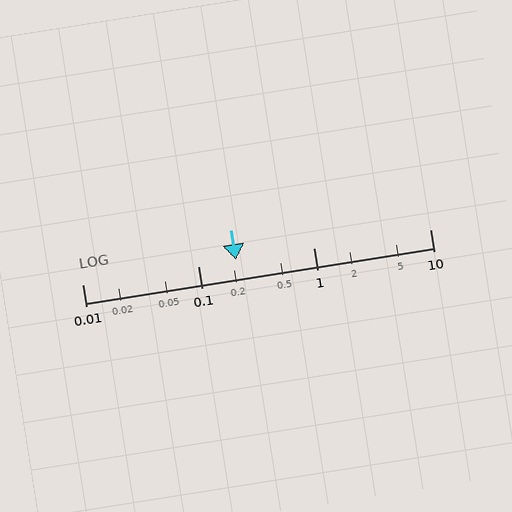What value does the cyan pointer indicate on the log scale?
The pointer indicates approximately 0.21.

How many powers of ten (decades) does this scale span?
The scale spans 3 decades, from 0.01 to 10.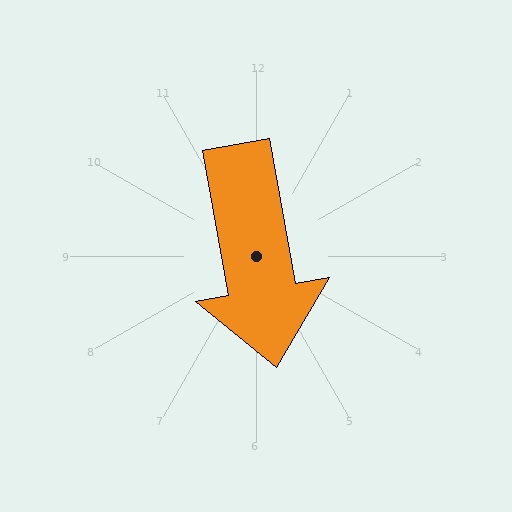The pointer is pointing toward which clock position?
Roughly 6 o'clock.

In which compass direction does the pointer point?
South.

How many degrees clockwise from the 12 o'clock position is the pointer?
Approximately 170 degrees.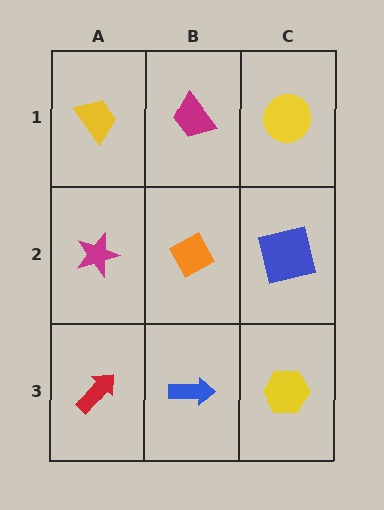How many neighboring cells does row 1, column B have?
3.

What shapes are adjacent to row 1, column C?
A blue square (row 2, column C), a magenta trapezoid (row 1, column B).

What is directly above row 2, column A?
A yellow trapezoid.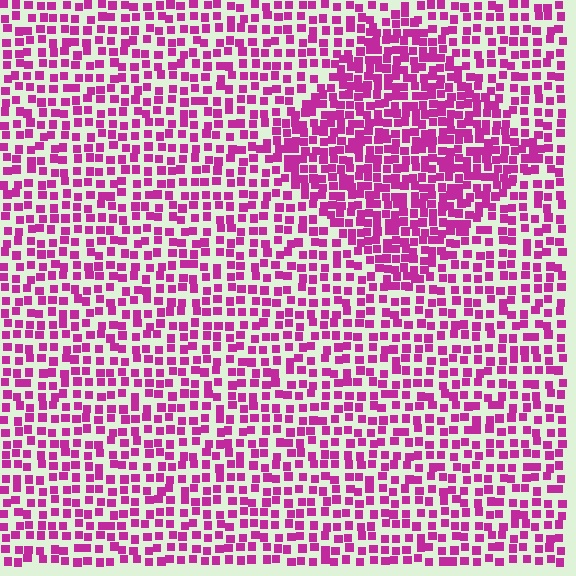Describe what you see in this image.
The image contains small magenta elements arranged at two different densities. A diamond-shaped region is visible where the elements are more densely packed than the surrounding area.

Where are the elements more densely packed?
The elements are more densely packed inside the diamond boundary.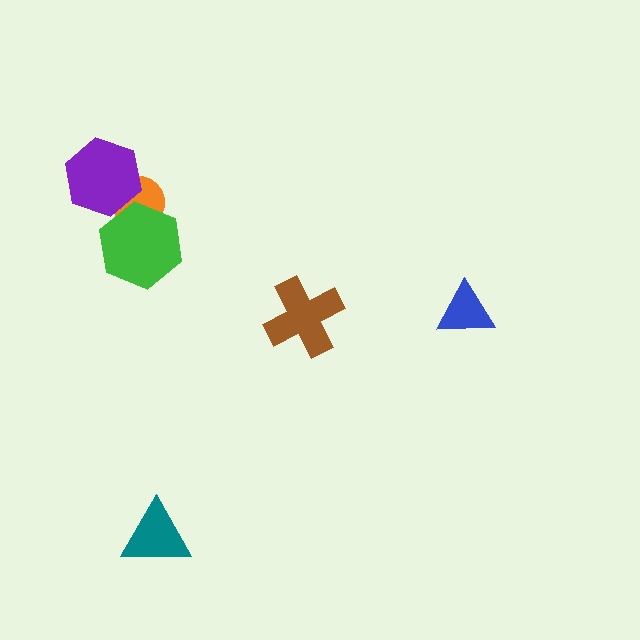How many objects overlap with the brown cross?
0 objects overlap with the brown cross.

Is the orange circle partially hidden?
Yes, it is partially covered by another shape.